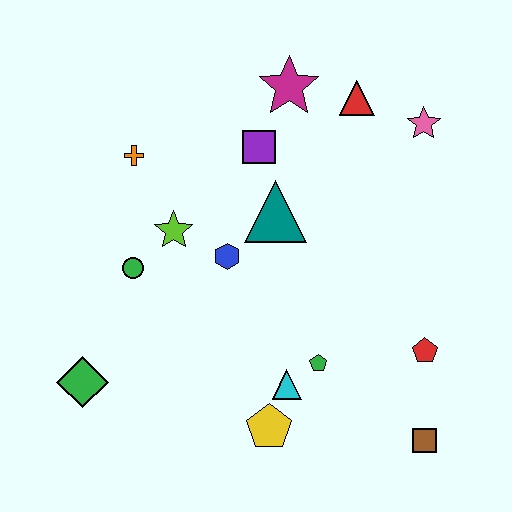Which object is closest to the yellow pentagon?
The cyan triangle is closest to the yellow pentagon.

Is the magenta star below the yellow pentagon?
No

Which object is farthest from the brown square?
The orange cross is farthest from the brown square.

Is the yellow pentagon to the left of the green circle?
No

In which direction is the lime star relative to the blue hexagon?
The lime star is to the left of the blue hexagon.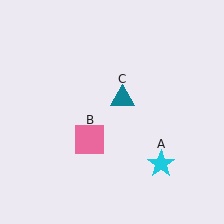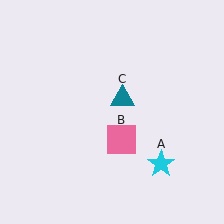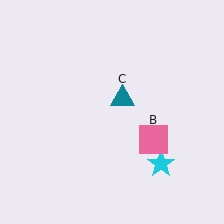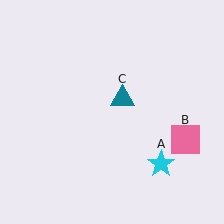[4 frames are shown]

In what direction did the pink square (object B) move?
The pink square (object B) moved right.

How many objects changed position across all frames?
1 object changed position: pink square (object B).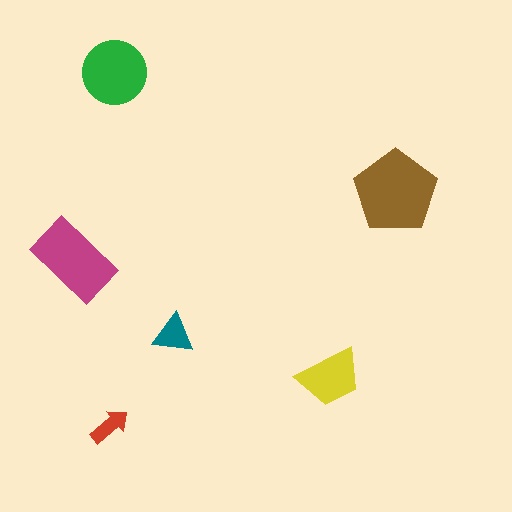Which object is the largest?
The brown pentagon.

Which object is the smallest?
The red arrow.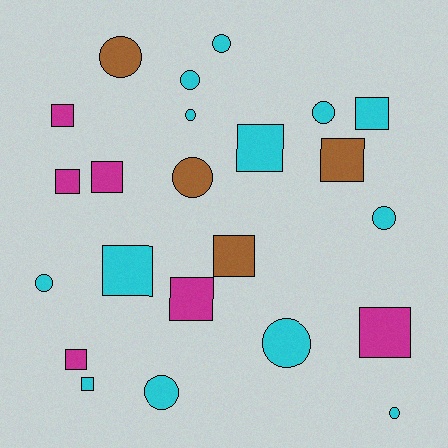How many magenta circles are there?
There are no magenta circles.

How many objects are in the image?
There are 23 objects.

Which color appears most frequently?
Cyan, with 13 objects.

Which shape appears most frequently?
Square, with 12 objects.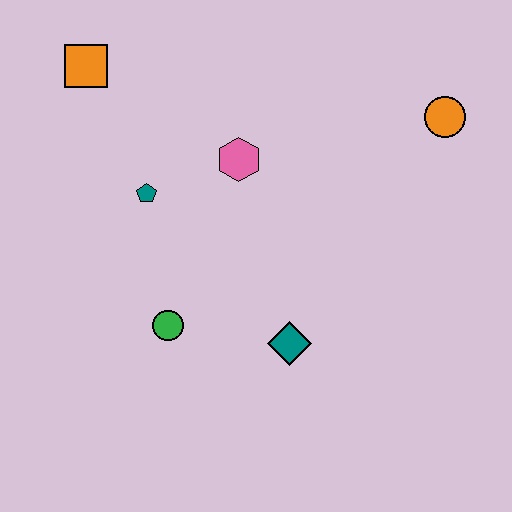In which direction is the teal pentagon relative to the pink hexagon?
The teal pentagon is to the left of the pink hexagon.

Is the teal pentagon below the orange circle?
Yes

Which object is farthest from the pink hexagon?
The orange circle is farthest from the pink hexagon.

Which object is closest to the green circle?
The teal diamond is closest to the green circle.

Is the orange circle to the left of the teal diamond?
No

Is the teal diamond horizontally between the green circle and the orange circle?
Yes